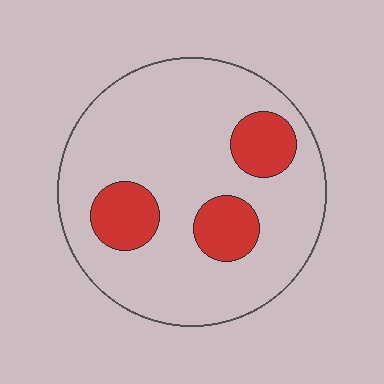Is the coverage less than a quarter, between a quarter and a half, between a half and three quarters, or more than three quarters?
Less than a quarter.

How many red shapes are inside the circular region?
3.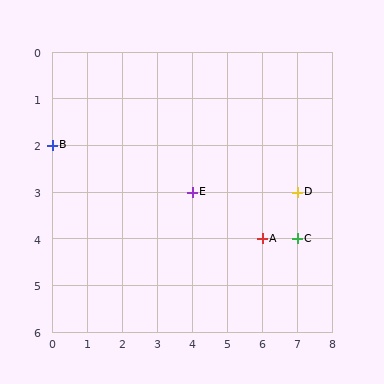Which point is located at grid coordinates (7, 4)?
Point C is at (7, 4).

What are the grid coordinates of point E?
Point E is at grid coordinates (4, 3).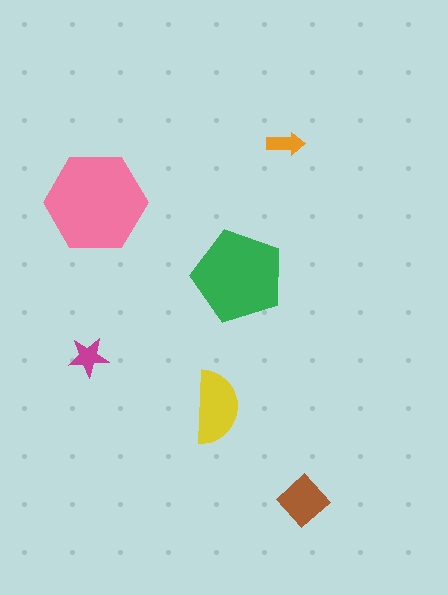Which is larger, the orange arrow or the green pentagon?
The green pentagon.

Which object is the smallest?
The orange arrow.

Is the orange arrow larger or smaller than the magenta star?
Smaller.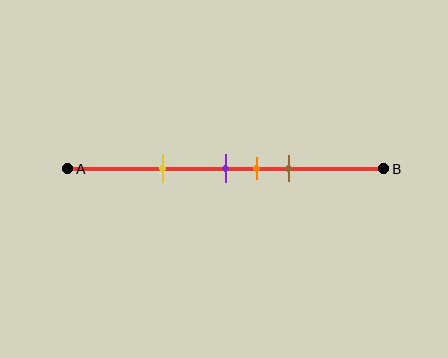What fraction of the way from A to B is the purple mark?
The purple mark is approximately 50% (0.5) of the way from A to B.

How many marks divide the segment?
There are 4 marks dividing the segment.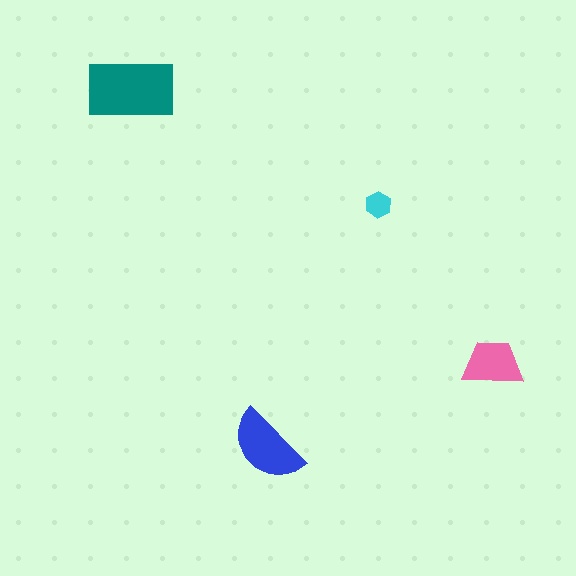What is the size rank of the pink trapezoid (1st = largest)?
3rd.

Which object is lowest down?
The blue semicircle is bottommost.